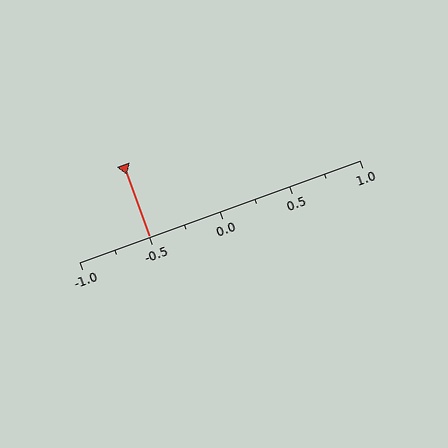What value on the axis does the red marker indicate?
The marker indicates approximately -0.5.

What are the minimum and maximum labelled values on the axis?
The axis runs from -1.0 to 1.0.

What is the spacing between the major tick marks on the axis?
The major ticks are spaced 0.5 apart.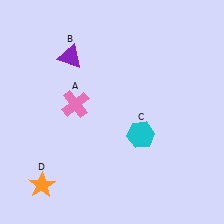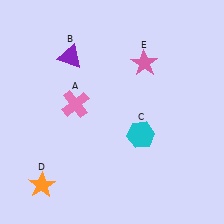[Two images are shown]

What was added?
A pink star (E) was added in Image 2.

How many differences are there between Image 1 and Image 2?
There is 1 difference between the two images.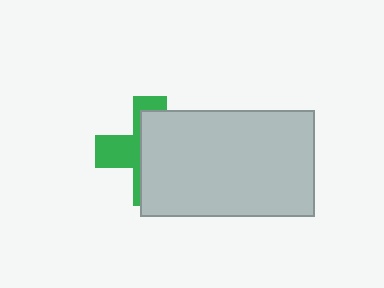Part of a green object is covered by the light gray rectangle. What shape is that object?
It is a cross.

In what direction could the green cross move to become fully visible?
The green cross could move left. That would shift it out from behind the light gray rectangle entirely.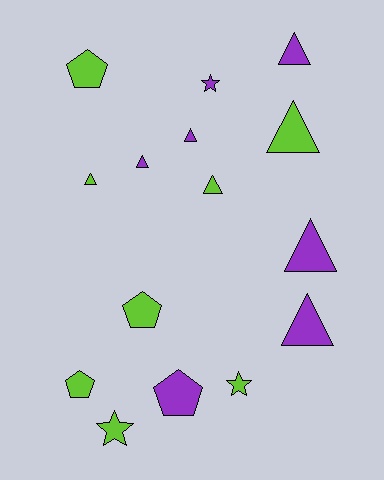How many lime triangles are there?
There are 3 lime triangles.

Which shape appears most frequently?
Triangle, with 8 objects.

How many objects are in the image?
There are 15 objects.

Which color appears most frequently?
Lime, with 8 objects.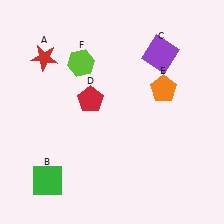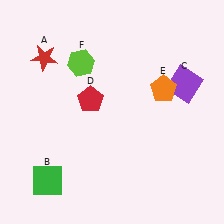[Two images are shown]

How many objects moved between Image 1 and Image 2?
1 object moved between the two images.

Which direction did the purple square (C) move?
The purple square (C) moved down.